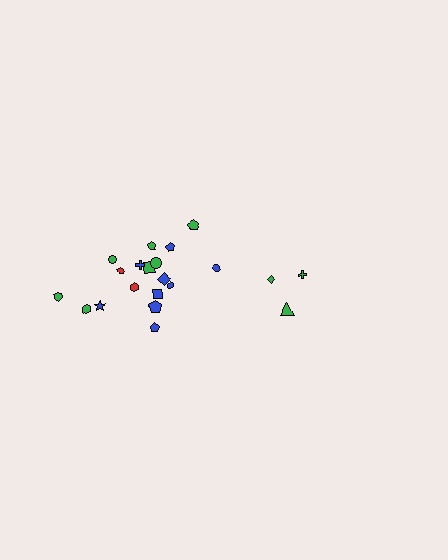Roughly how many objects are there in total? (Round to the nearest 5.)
Roughly 20 objects in total.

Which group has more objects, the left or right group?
The left group.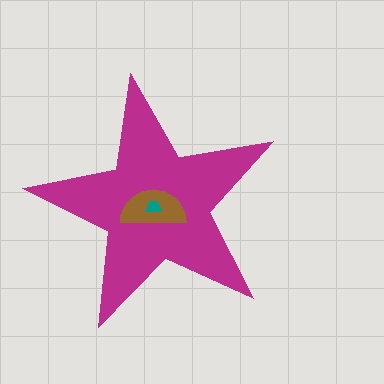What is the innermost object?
The teal trapezoid.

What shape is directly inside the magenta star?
The brown semicircle.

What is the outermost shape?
The magenta star.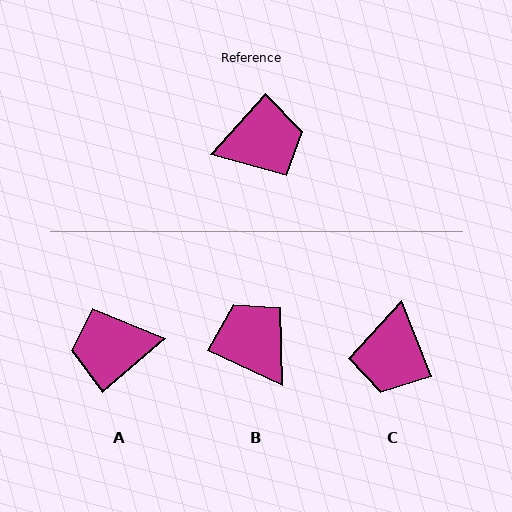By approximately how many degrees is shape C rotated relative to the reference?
Approximately 117 degrees clockwise.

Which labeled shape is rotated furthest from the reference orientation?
A, about 173 degrees away.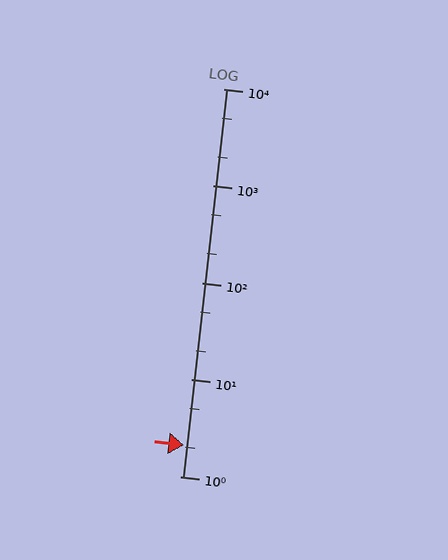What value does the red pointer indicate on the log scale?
The pointer indicates approximately 2.1.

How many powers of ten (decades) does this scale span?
The scale spans 4 decades, from 1 to 10000.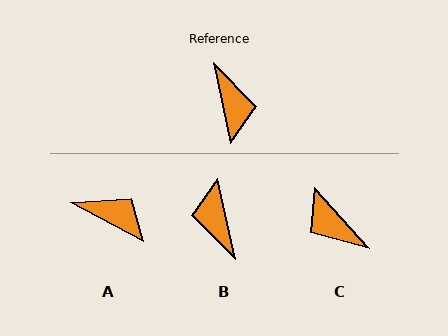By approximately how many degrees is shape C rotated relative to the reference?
Approximately 150 degrees clockwise.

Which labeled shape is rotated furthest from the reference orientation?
B, about 179 degrees away.